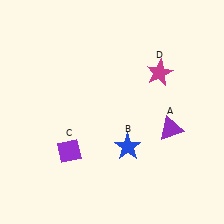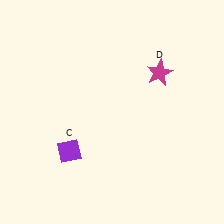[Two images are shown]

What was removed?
The blue star (B), the purple triangle (A) were removed in Image 2.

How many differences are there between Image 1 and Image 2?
There are 2 differences between the two images.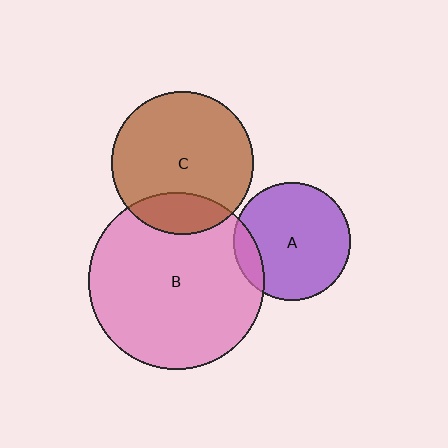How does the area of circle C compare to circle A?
Approximately 1.5 times.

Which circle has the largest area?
Circle B (pink).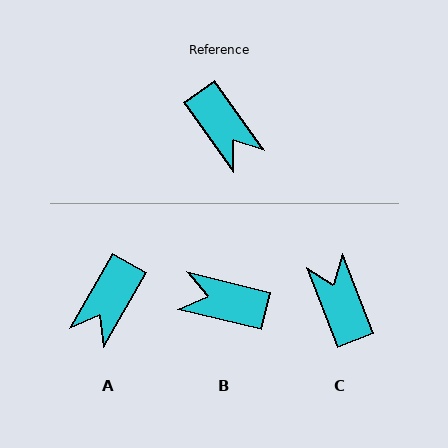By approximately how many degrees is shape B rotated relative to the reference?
Approximately 139 degrees clockwise.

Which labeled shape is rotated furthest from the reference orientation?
C, about 166 degrees away.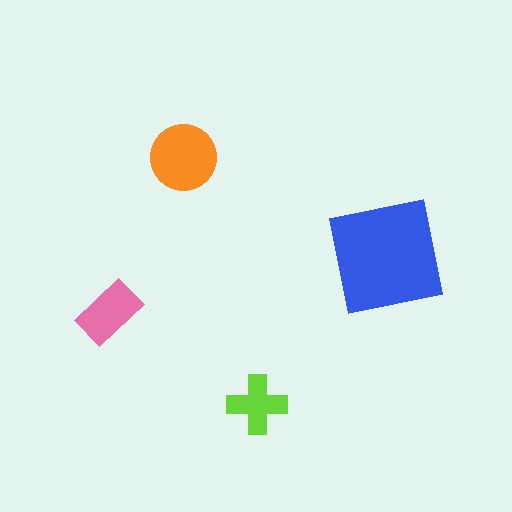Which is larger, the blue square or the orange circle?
The blue square.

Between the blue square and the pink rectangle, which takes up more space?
The blue square.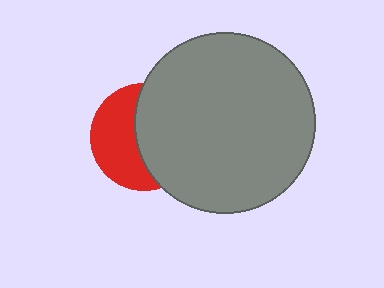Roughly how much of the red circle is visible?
About half of it is visible (roughly 46%).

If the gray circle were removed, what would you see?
You would see the complete red circle.